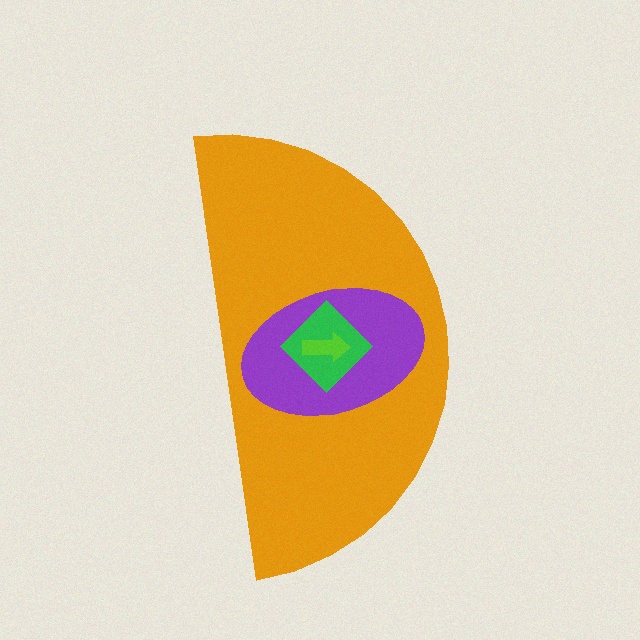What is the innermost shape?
The lime arrow.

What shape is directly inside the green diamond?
The lime arrow.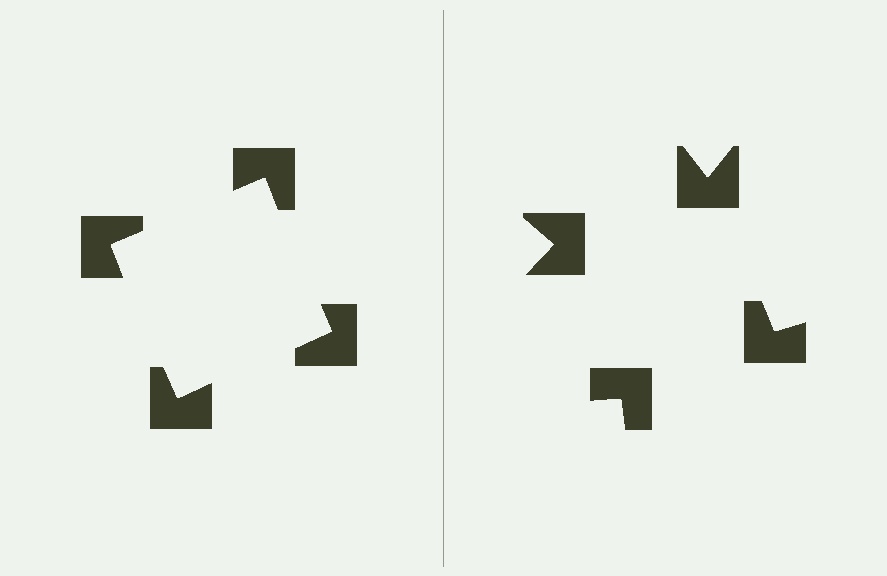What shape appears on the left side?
An illusory square.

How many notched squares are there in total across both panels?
8 — 4 on each side.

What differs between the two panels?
The notched squares are positioned identically on both sides; only the wedge orientations differ. On the left they align to a square; on the right they are misaligned.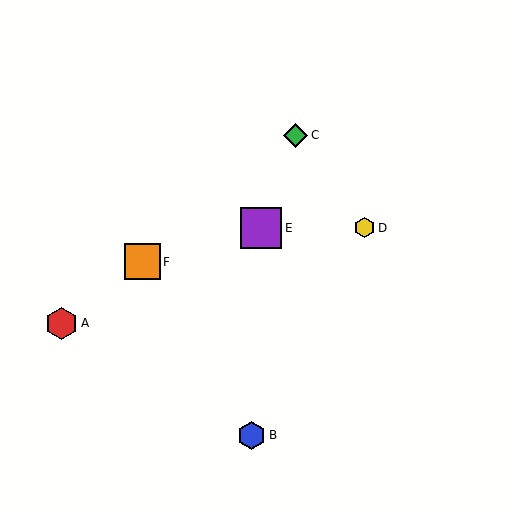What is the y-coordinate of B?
Object B is at y≈435.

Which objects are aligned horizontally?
Objects D, E are aligned horizontally.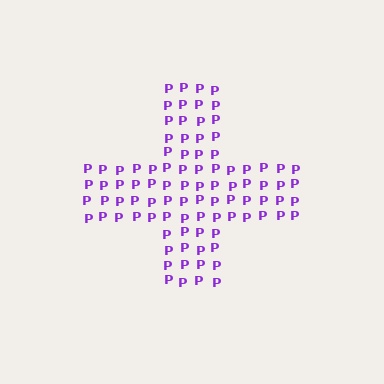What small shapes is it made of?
It is made of small letter P's.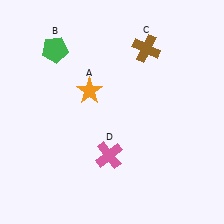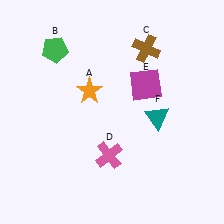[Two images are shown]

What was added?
A magenta square (E), a teal triangle (F) were added in Image 2.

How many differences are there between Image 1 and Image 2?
There are 2 differences between the two images.